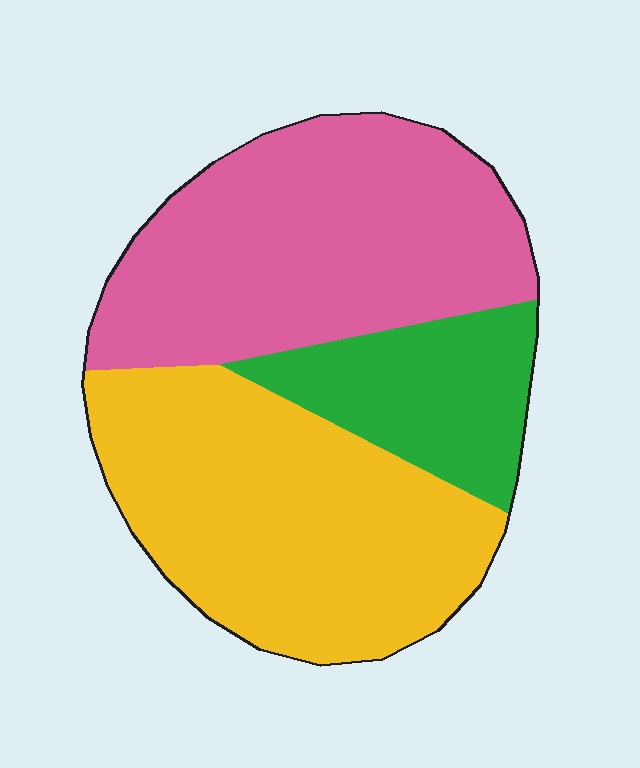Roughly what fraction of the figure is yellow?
Yellow takes up about two fifths (2/5) of the figure.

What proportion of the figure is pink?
Pink takes up between a third and a half of the figure.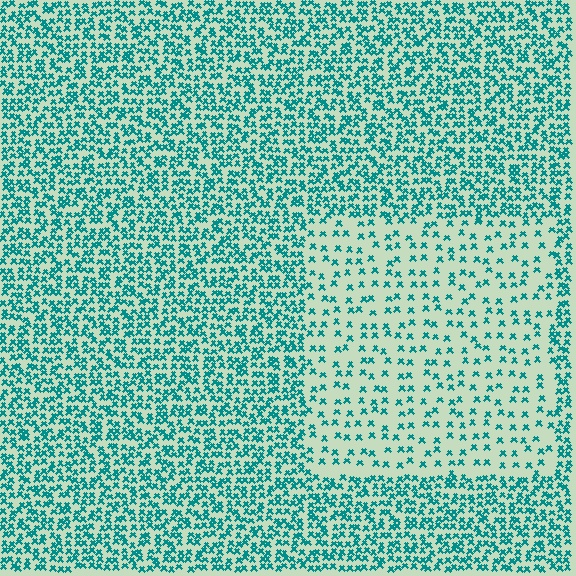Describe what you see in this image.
The image contains small teal elements arranged at two different densities. A rectangle-shaped region is visible where the elements are less densely packed than the surrounding area.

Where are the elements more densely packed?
The elements are more densely packed outside the rectangle boundary.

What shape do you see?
I see a rectangle.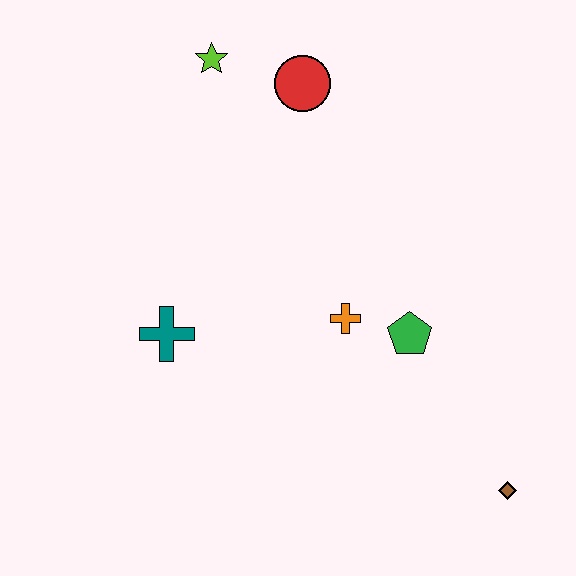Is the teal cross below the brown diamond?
No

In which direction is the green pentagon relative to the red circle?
The green pentagon is below the red circle.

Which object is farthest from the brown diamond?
The lime star is farthest from the brown diamond.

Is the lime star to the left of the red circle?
Yes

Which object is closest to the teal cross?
The orange cross is closest to the teal cross.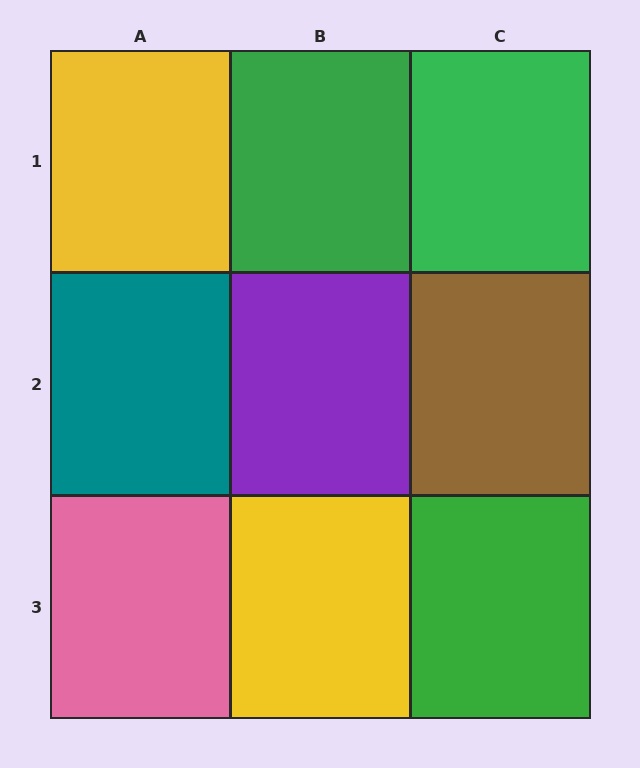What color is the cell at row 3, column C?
Green.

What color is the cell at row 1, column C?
Green.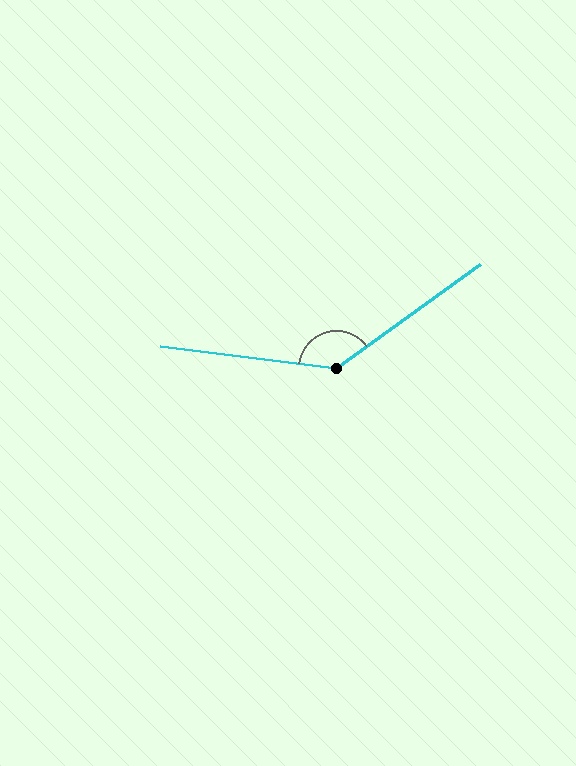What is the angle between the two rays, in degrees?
Approximately 137 degrees.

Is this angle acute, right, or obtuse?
It is obtuse.